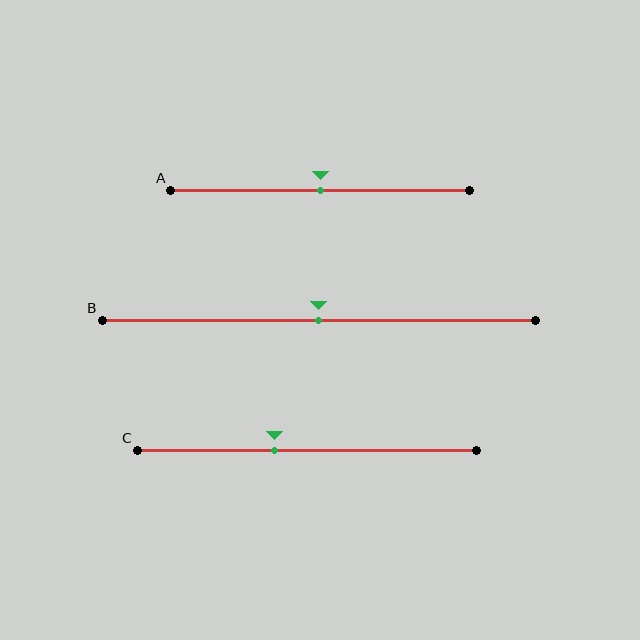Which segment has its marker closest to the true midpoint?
Segment A has its marker closest to the true midpoint.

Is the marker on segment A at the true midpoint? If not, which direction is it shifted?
Yes, the marker on segment A is at the true midpoint.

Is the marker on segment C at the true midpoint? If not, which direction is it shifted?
No, the marker on segment C is shifted to the left by about 9% of the segment length.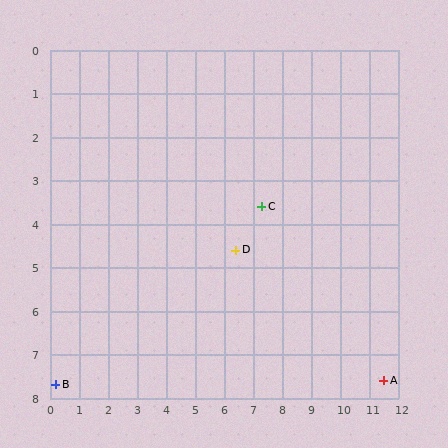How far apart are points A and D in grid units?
Points A and D are about 5.9 grid units apart.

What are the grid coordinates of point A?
Point A is at approximately (11.5, 7.6).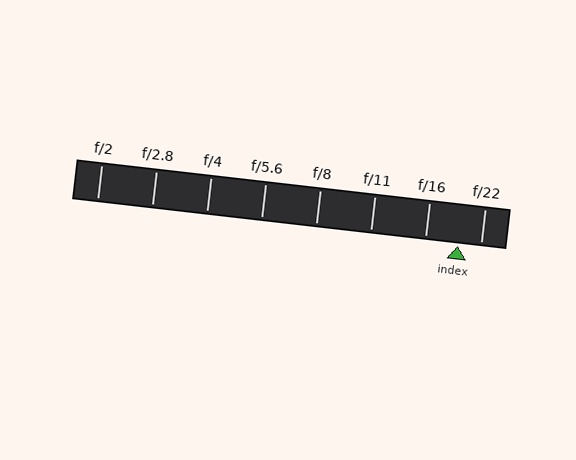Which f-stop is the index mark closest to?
The index mark is closest to f/22.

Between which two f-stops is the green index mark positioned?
The index mark is between f/16 and f/22.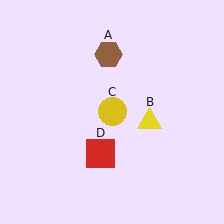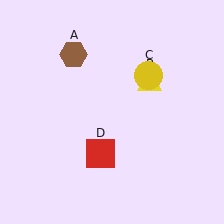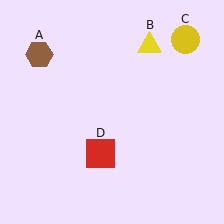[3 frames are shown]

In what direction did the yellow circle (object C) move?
The yellow circle (object C) moved up and to the right.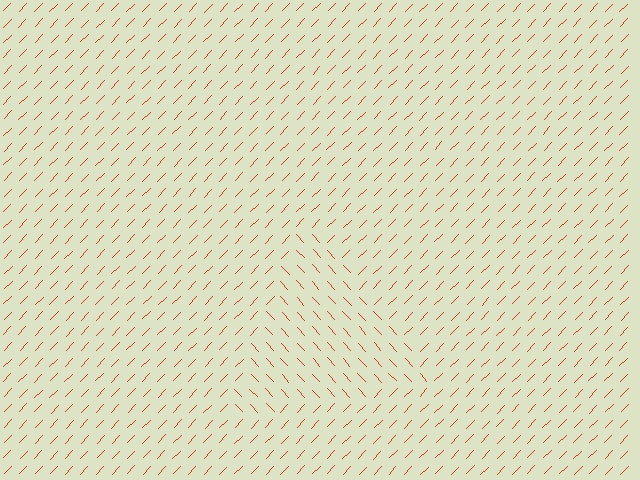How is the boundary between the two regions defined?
The boundary is defined purely by a change in line orientation (approximately 87 degrees difference). All lines are the same color and thickness.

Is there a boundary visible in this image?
Yes, there is a texture boundary formed by a change in line orientation.